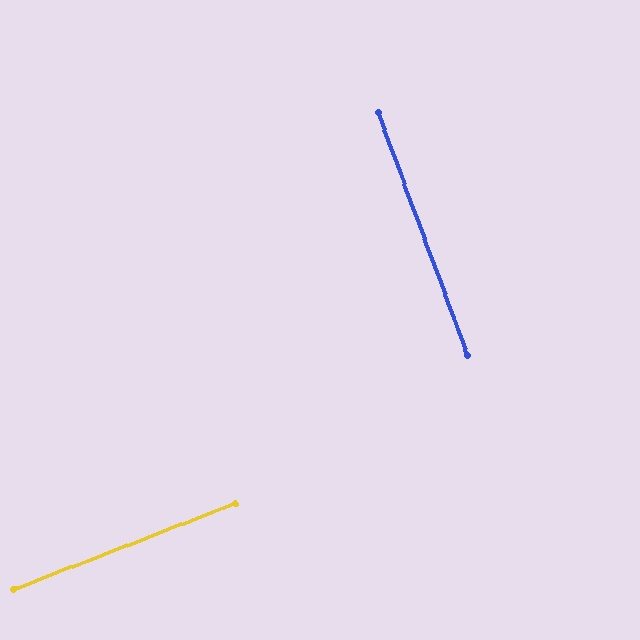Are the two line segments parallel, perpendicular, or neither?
Perpendicular — they meet at approximately 89°.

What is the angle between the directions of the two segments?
Approximately 89 degrees.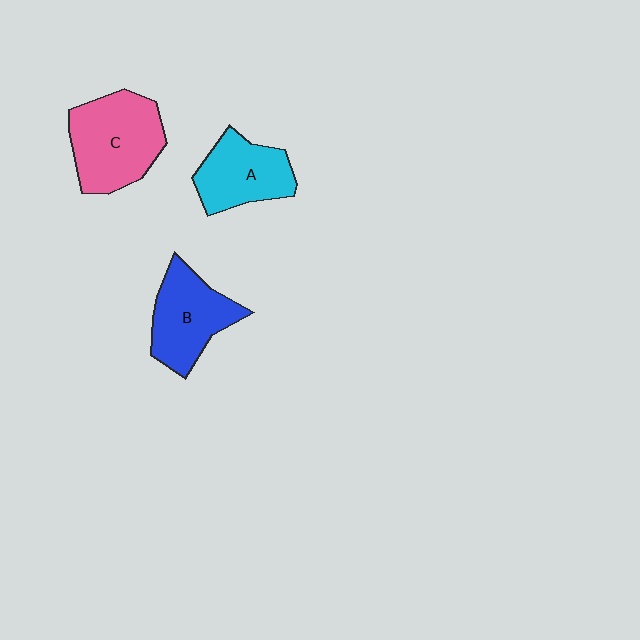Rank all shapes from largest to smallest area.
From largest to smallest: C (pink), B (blue), A (cyan).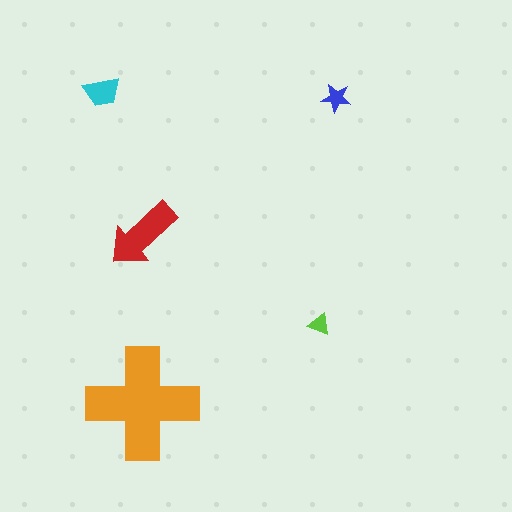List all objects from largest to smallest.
The orange cross, the red arrow, the cyan trapezoid, the blue star, the lime triangle.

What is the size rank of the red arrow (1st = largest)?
2nd.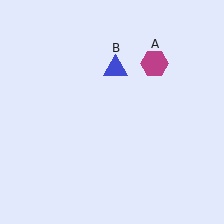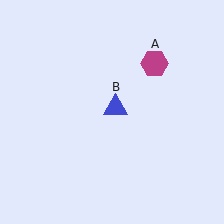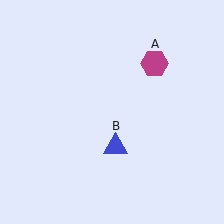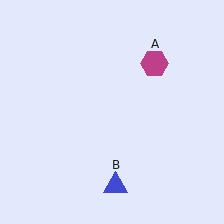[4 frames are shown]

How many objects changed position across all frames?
1 object changed position: blue triangle (object B).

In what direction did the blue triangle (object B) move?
The blue triangle (object B) moved down.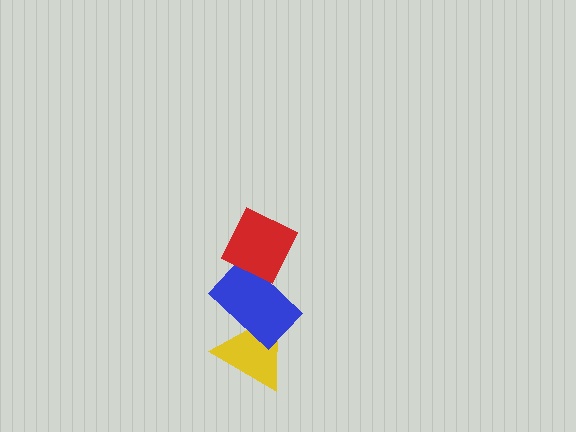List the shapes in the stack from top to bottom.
From top to bottom: the red diamond, the blue rectangle, the yellow triangle.